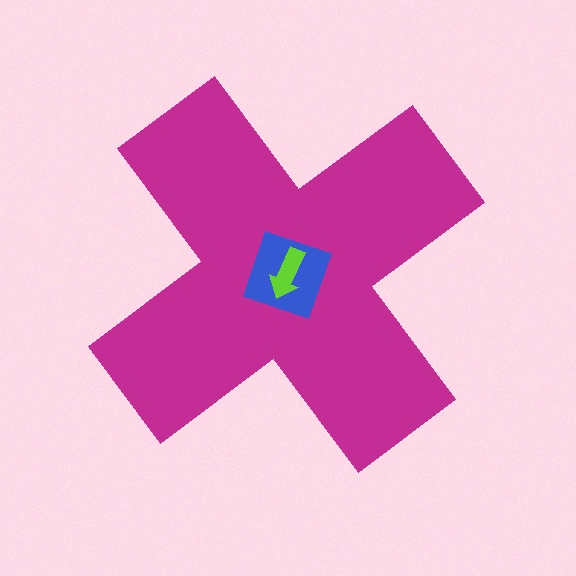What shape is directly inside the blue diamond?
The lime arrow.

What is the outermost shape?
The magenta cross.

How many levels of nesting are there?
3.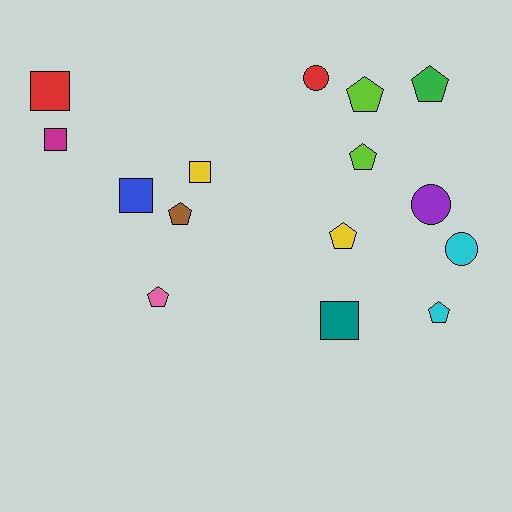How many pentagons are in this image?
There are 7 pentagons.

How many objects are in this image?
There are 15 objects.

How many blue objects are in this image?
There is 1 blue object.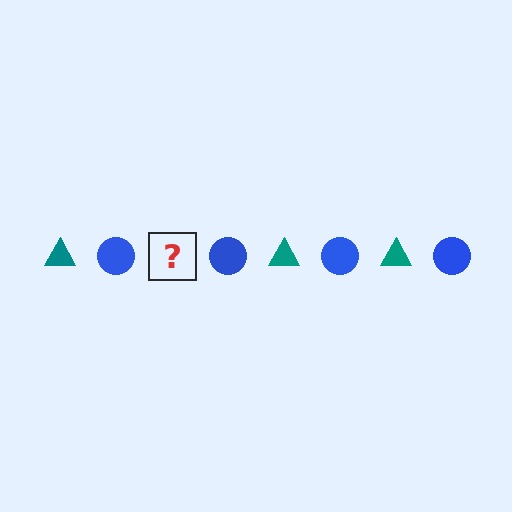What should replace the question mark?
The question mark should be replaced with a teal triangle.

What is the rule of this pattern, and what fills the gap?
The rule is that the pattern alternates between teal triangle and blue circle. The gap should be filled with a teal triangle.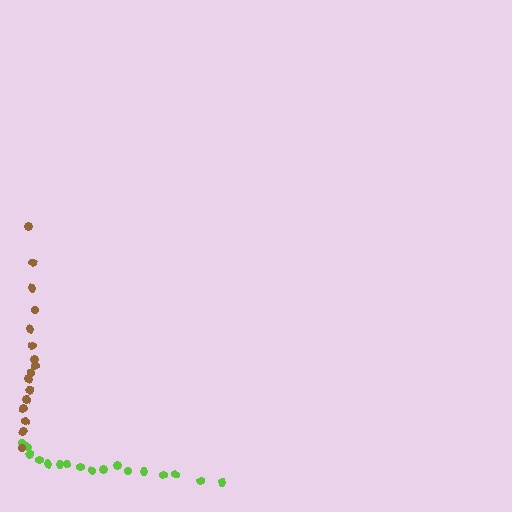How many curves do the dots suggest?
There are 2 distinct paths.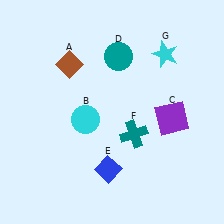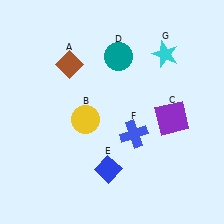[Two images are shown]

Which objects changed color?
B changed from cyan to yellow. F changed from teal to blue.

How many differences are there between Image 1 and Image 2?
There are 2 differences between the two images.